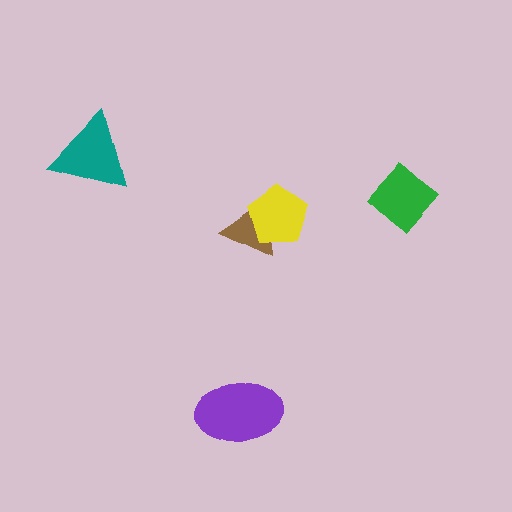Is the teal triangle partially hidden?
No, no other shape covers it.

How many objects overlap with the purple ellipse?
0 objects overlap with the purple ellipse.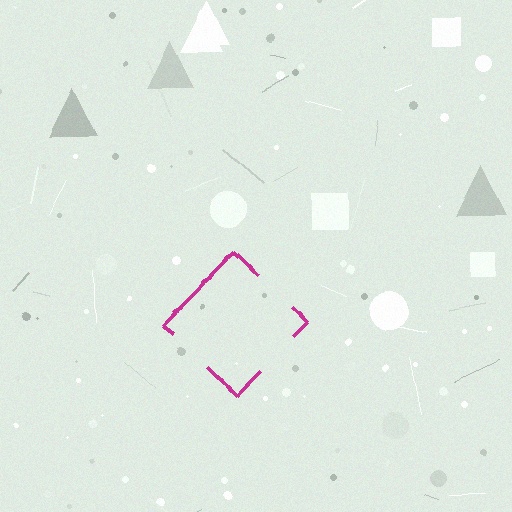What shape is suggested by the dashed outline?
The dashed outline suggests a diamond.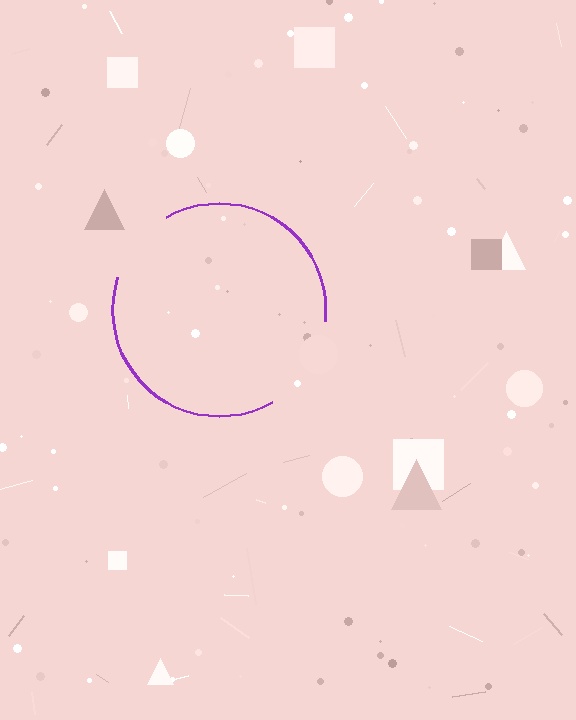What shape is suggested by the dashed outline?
The dashed outline suggests a circle.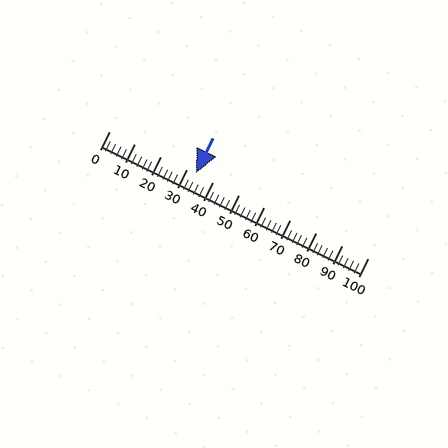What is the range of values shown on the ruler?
The ruler shows values from 0 to 100.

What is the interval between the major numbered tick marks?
The major tick marks are spaced 10 units apart.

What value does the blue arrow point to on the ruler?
The blue arrow points to approximately 34.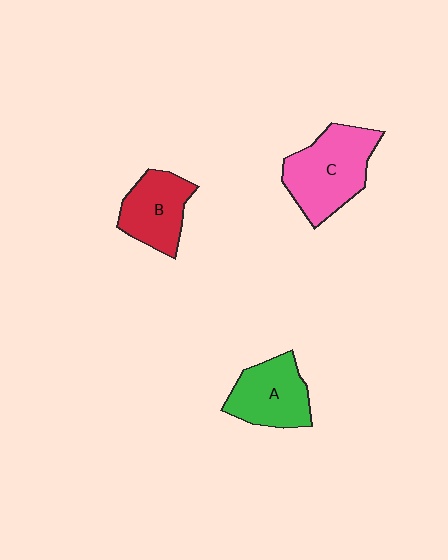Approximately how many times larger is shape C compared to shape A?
Approximately 1.3 times.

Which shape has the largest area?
Shape C (pink).